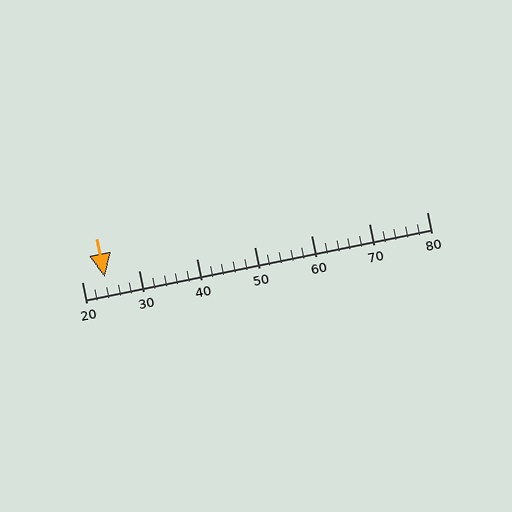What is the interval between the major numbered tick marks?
The major tick marks are spaced 10 units apart.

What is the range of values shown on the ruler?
The ruler shows values from 20 to 80.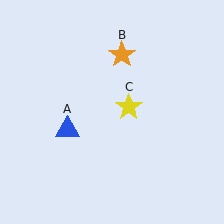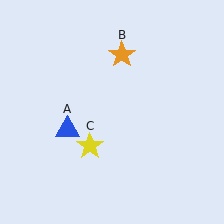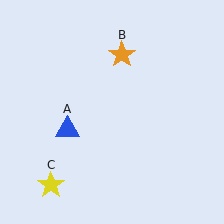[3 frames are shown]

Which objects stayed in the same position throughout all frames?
Blue triangle (object A) and orange star (object B) remained stationary.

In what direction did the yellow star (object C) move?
The yellow star (object C) moved down and to the left.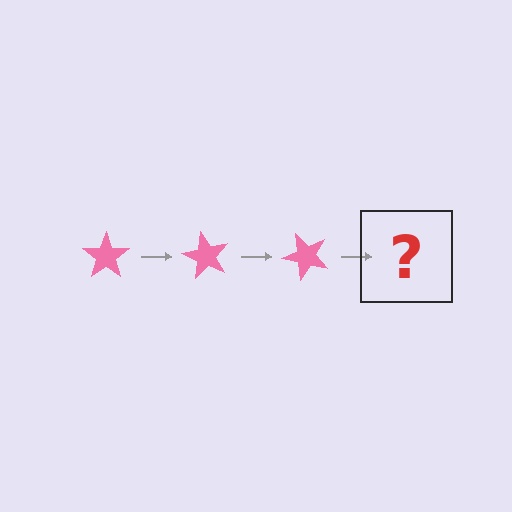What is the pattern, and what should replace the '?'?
The pattern is that the star rotates 60 degrees each step. The '?' should be a pink star rotated 180 degrees.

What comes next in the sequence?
The next element should be a pink star rotated 180 degrees.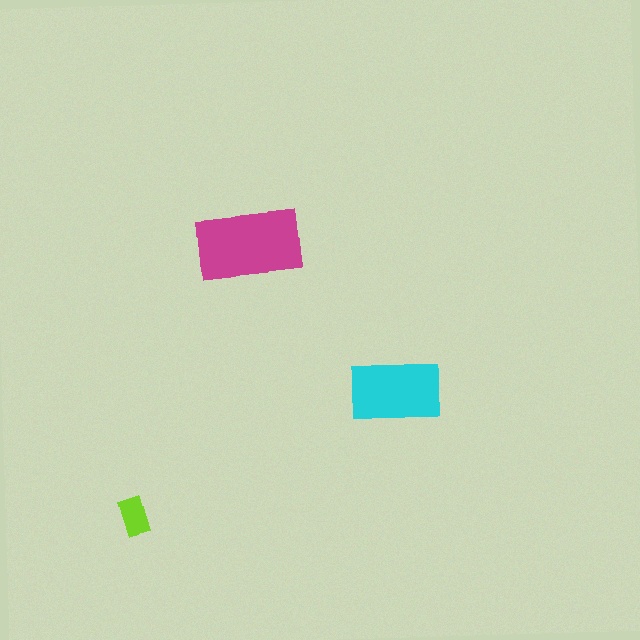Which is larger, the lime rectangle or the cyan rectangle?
The cyan one.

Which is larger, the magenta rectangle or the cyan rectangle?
The magenta one.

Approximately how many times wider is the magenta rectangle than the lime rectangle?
About 2.5 times wider.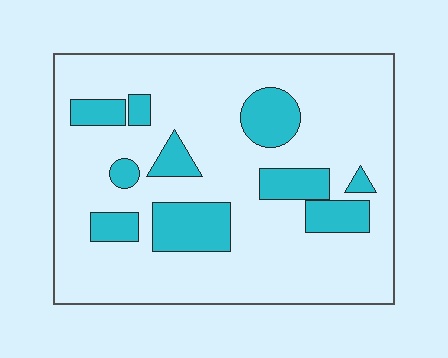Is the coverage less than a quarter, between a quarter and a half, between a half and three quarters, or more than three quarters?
Less than a quarter.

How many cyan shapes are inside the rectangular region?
10.